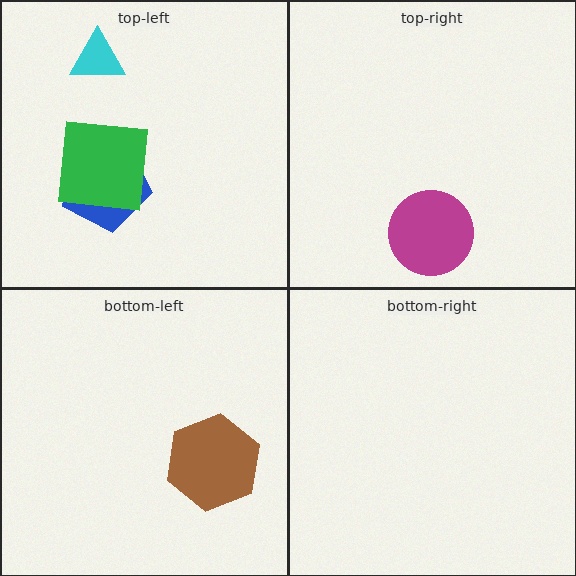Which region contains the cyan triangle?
The top-left region.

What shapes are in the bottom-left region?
The brown hexagon.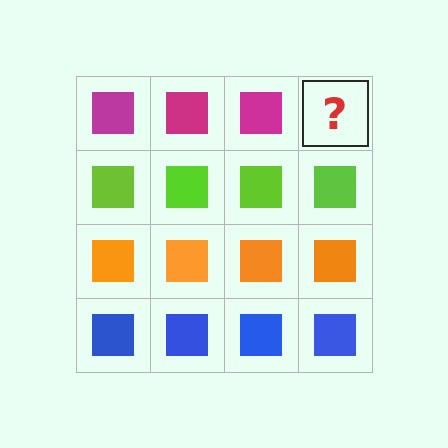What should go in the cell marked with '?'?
The missing cell should contain a magenta square.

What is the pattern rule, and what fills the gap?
The rule is that each row has a consistent color. The gap should be filled with a magenta square.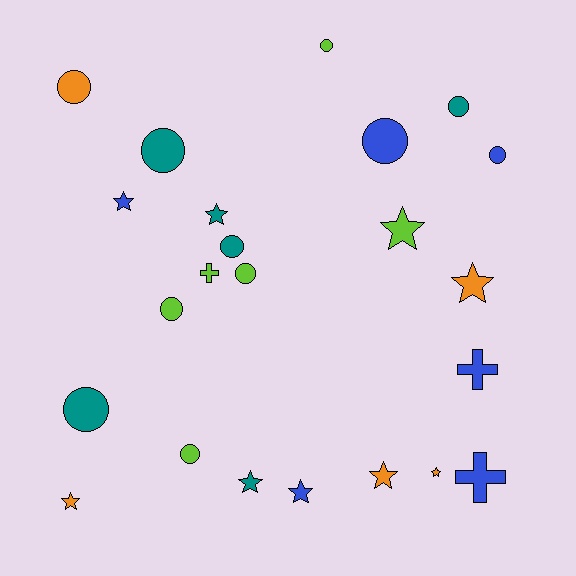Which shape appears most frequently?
Circle, with 11 objects.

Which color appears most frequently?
Lime, with 6 objects.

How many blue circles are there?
There are 2 blue circles.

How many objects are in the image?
There are 23 objects.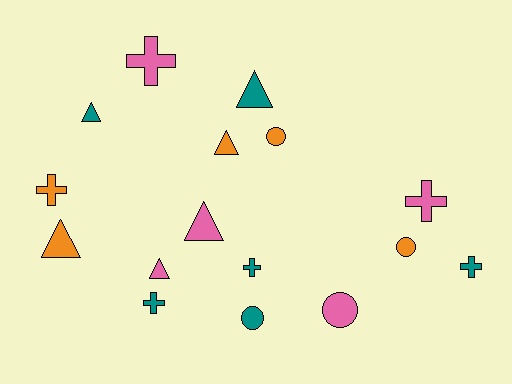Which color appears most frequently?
Teal, with 6 objects.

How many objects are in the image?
There are 16 objects.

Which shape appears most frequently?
Cross, with 6 objects.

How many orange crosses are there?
There is 1 orange cross.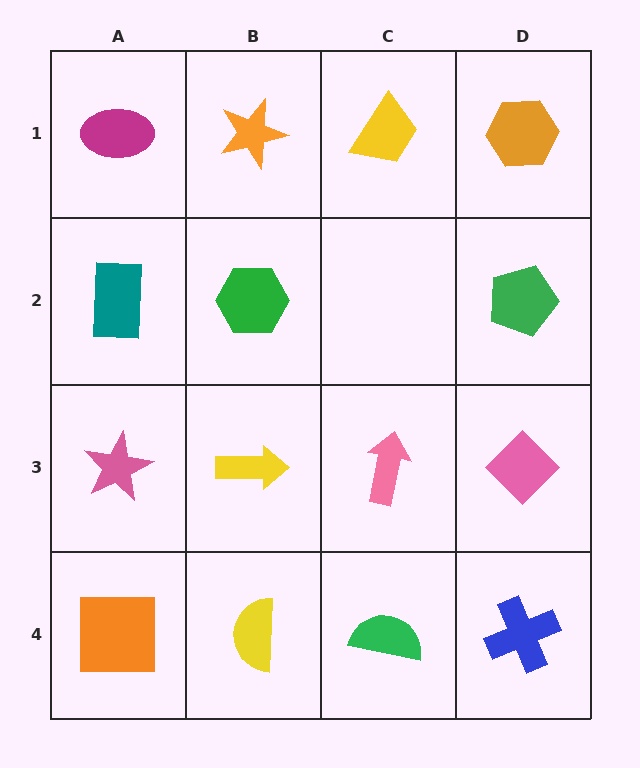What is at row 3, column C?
A pink arrow.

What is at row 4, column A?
An orange square.